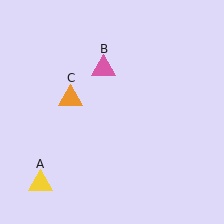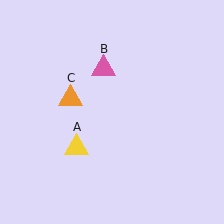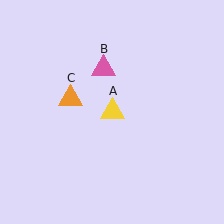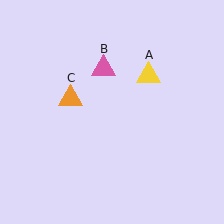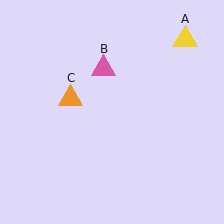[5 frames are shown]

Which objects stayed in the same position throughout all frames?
Pink triangle (object B) and orange triangle (object C) remained stationary.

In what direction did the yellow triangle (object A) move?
The yellow triangle (object A) moved up and to the right.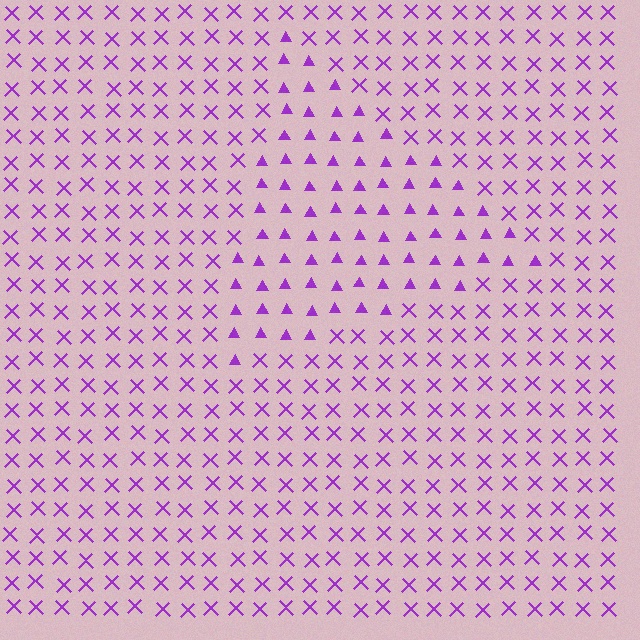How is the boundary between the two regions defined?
The boundary is defined by a change in element shape: triangles inside vs. X marks outside. All elements share the same color and spacing.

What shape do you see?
I see a triangle.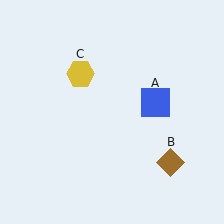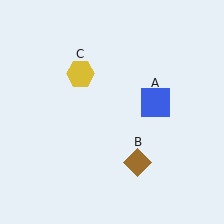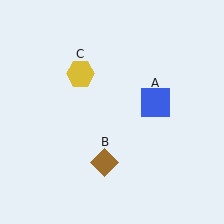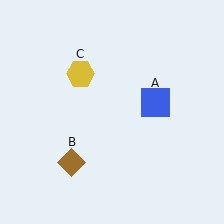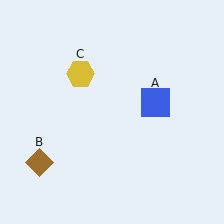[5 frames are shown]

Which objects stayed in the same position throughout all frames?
Blue square (object A) and yellow hexagon (object C) remained stationary.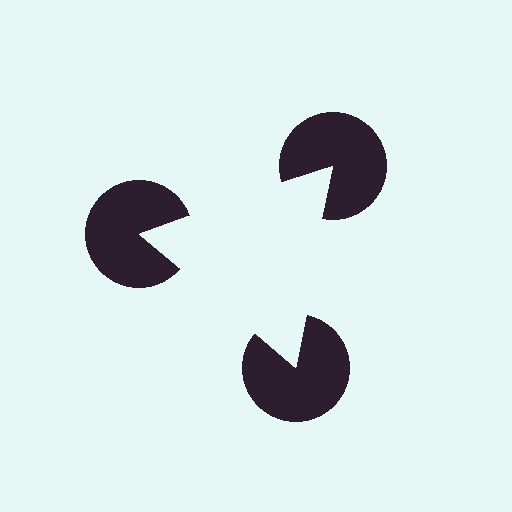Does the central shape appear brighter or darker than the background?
It typically appears slightly brighter than the background, even though no actual brightness change is drawn.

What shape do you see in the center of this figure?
An illusory triangle — its edges are inferred from the aligned wedge cuts in the pac-man discs, not physically drawn.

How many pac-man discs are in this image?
There are 3 — one at each vertex of the illusory triangle.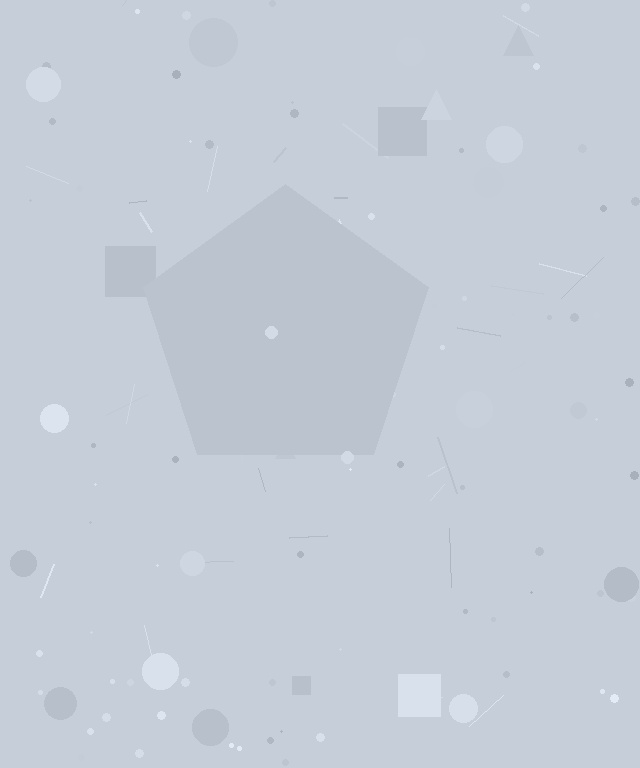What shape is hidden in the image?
A pentagon is hidden in the image.